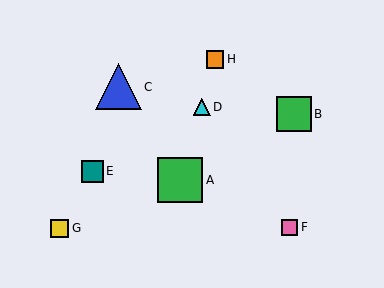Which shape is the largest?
The blue triangle (labeled C) is the largest.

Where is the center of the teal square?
The center of the teal square is at (92, 171).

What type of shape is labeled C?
Shape C is a blue triangle.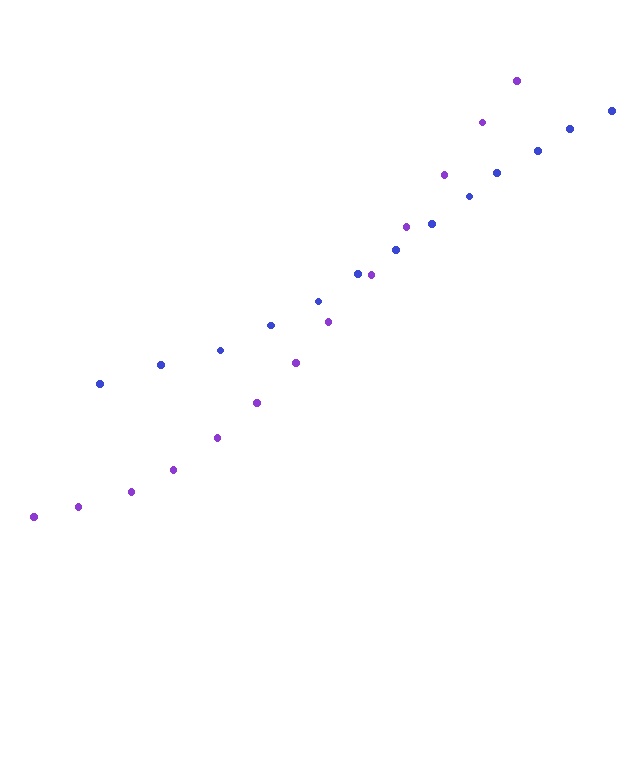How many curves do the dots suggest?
There are 2 distinct paths.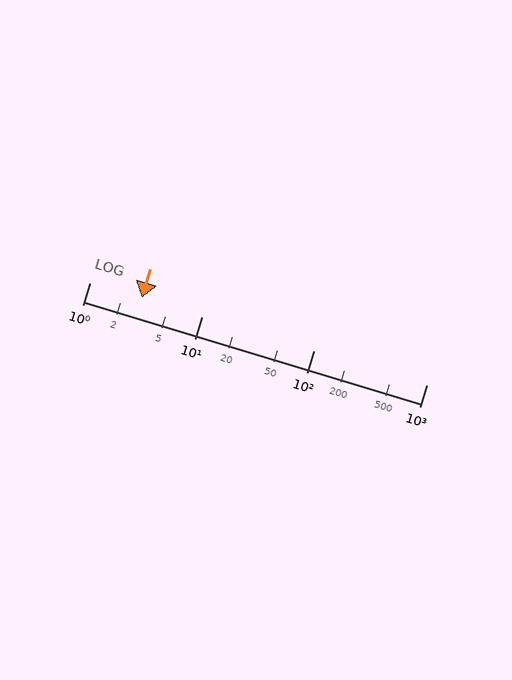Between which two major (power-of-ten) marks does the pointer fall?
The pointer is between 1 and 10.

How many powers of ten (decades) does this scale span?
The scale spans 3 decades, from 1 to 1000.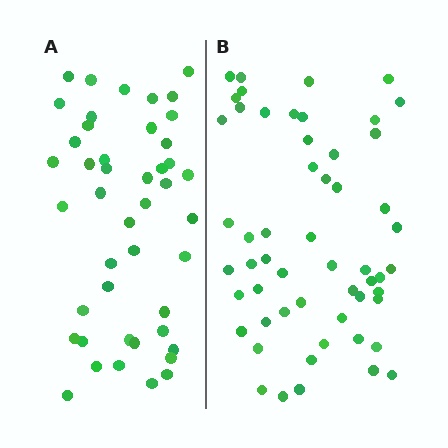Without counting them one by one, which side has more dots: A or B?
Region B (the right region) has more dots.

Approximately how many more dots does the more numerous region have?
Region B has roughly 10 or so more dots than region A.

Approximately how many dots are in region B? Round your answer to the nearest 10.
About 60 dots. (The exact count is 55, which rounds to 60.)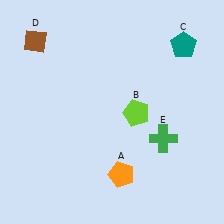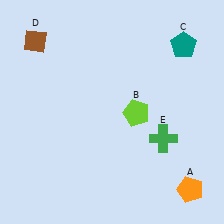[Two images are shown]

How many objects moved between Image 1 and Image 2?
1 object moved between the two images.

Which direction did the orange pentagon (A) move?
The orange pentagon (A) moved right.